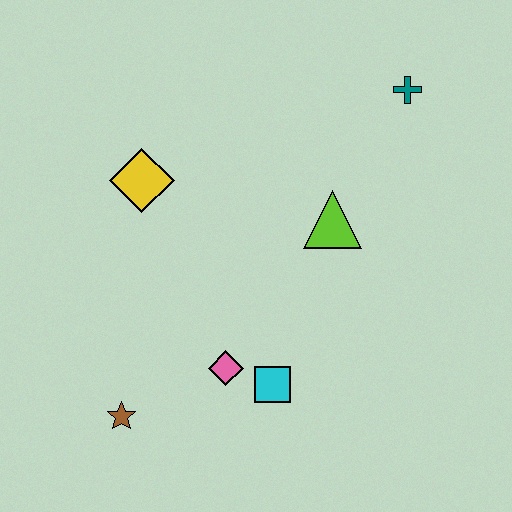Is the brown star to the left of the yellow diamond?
Yes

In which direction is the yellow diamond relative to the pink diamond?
The yellow diamond is above the pink diamond.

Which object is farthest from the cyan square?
The teal cross is farthest from the cyan square.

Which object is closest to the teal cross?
The lime triangle is closest to the teal cross.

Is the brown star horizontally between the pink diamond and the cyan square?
No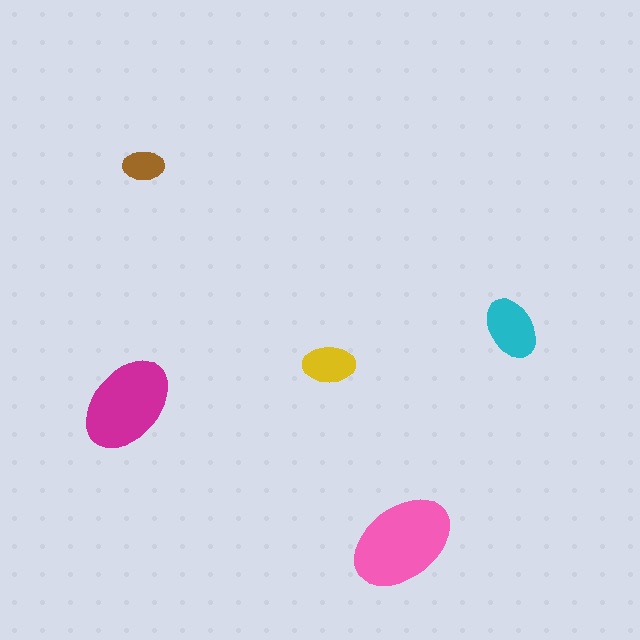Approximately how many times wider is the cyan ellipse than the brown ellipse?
About 1.5 times wider.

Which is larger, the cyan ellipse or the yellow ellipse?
The cyan one.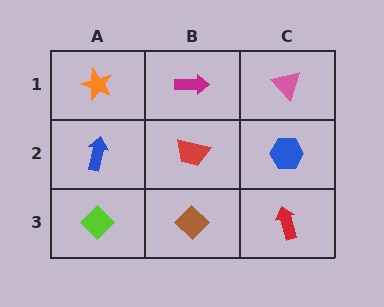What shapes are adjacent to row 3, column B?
A red trapezoid (row 2, column B), a lime diamond (row 3, column A), a red arrow (row 3, column C).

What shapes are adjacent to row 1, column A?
A blue arrow (row 2, column A), a magenta arrow (row 1, column B).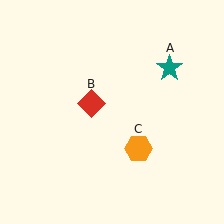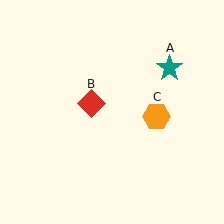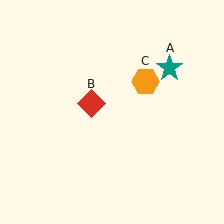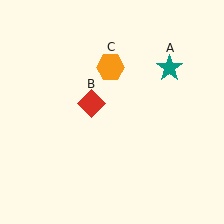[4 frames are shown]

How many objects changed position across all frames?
1 object changed position: orange hexagon (object C).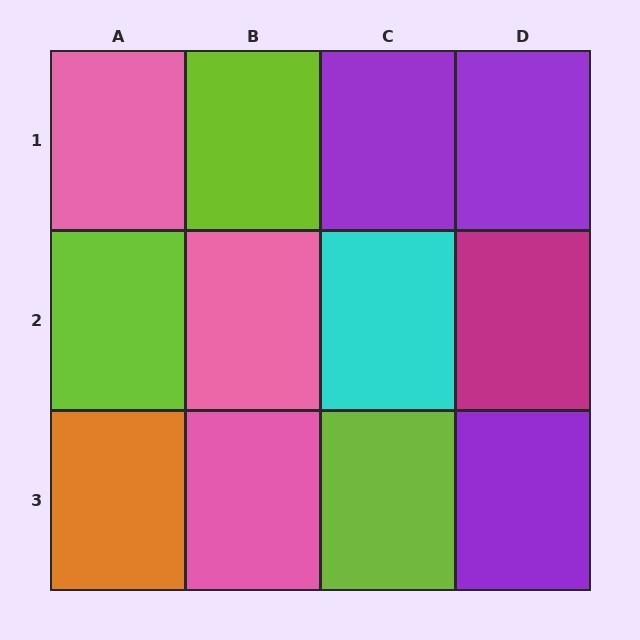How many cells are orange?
1 cell is orange.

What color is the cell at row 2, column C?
Cyan.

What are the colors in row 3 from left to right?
Orange, pink, lime, purple.